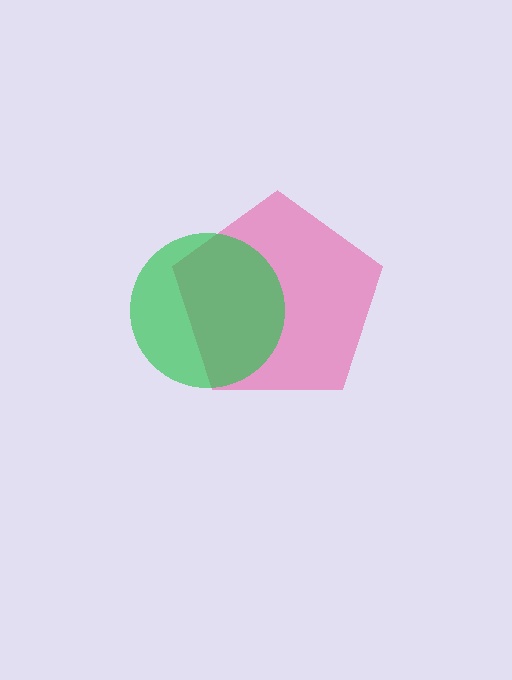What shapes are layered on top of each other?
The layered shapes are: a pink pentagon, a green circle.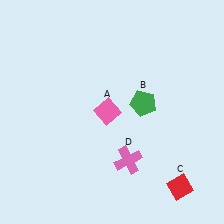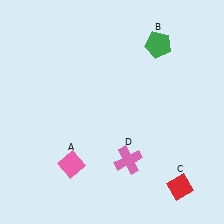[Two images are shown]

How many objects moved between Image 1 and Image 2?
2 objects moved between the two images.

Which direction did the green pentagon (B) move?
The green pentagon (B) moved up.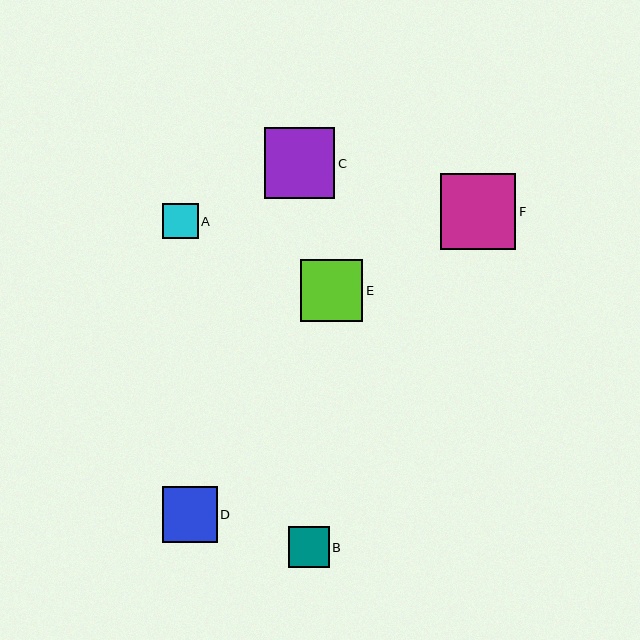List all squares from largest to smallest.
From largest to smallest: F, C, E, D, B, A.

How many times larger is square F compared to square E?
Square F is approximately 1.2 times the size of square E.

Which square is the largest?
Square F is the largest with a size of approximately 75 pixels.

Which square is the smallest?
Square A is the smallest with a size of approximately 36 pixels.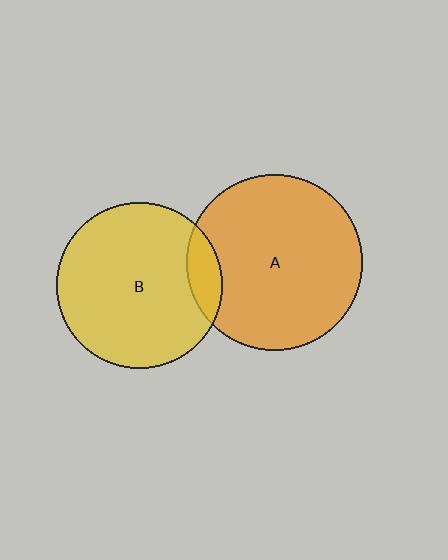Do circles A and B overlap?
Yes.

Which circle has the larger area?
Circle A (orange).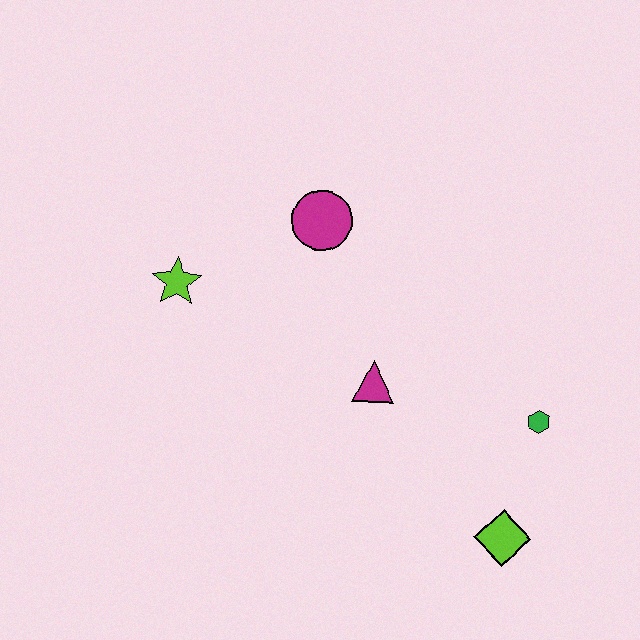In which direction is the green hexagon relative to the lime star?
The green hexagon is to the right of the lime star.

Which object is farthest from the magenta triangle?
The lime star is farthest from the magenta triangle.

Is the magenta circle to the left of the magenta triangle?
Yes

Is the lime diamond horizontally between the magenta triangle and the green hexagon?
Yes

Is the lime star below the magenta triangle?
No